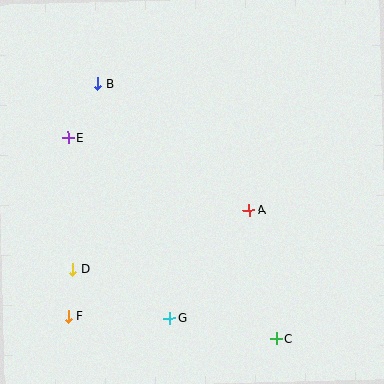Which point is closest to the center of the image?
Point A at (249, 210) is closest to the center.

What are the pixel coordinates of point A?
Point A is at (249, 210).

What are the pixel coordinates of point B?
Point B is at (98, 84).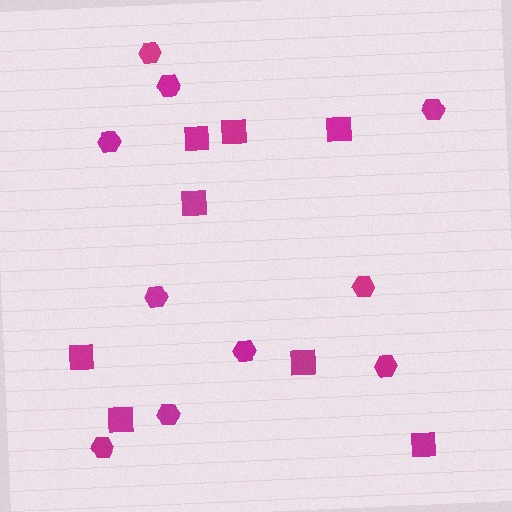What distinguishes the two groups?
There are 2 groups: one group of squares (8) and one group of hexagons (10).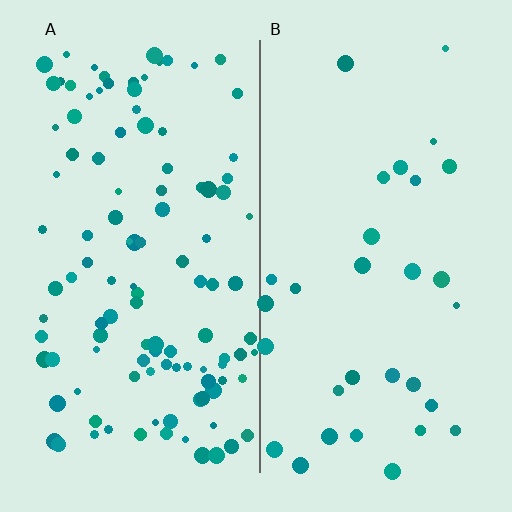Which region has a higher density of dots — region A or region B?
A (the left).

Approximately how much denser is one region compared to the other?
Approximately 3.6× — region A over region B.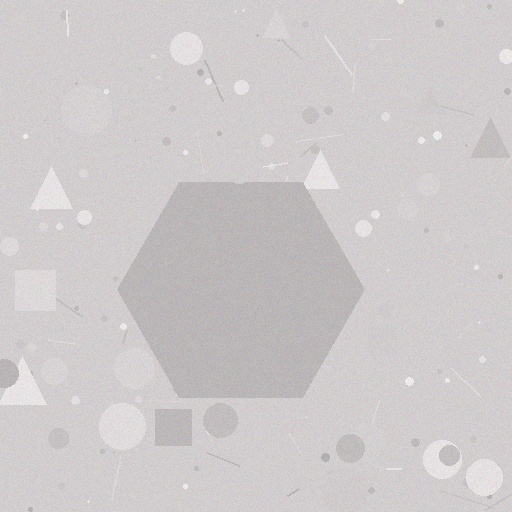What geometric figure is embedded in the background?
A hexagon is embedded in the background.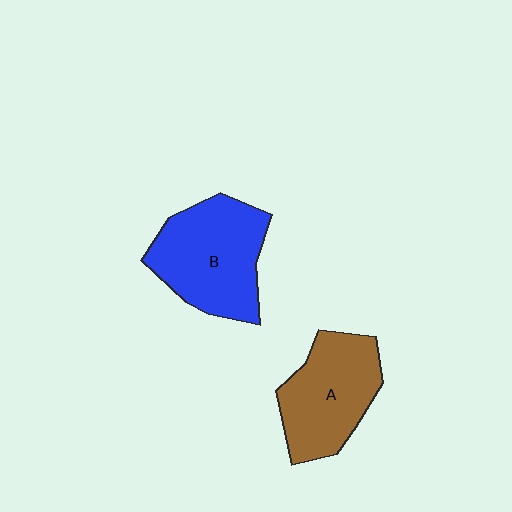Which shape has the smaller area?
Shape A (brown).